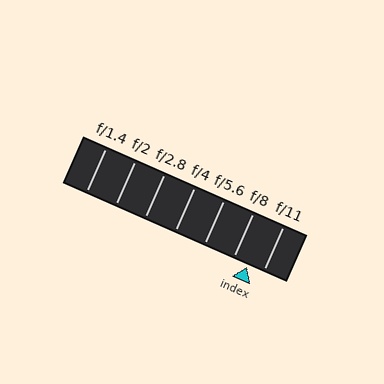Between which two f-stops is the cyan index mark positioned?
The index mark is between f/8 and f/11.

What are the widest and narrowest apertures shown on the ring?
The widest aperture shown is f/1.4 and the narrowest is f/11.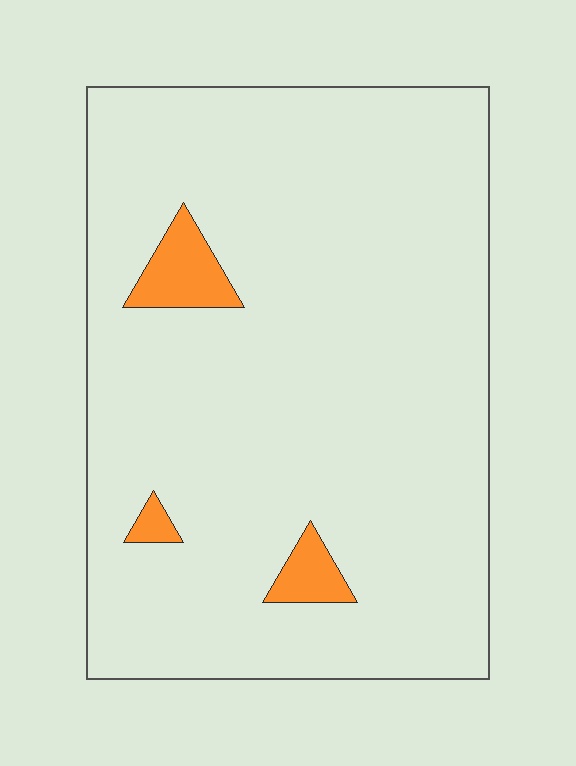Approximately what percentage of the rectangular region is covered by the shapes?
Approximately 5%.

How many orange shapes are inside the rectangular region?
3.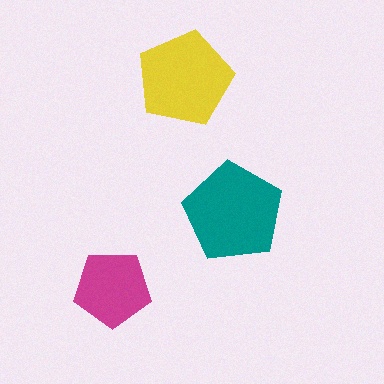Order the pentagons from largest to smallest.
the teal one, the yellow one, the magenta one.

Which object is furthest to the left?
The magenta pentagon is leftmost.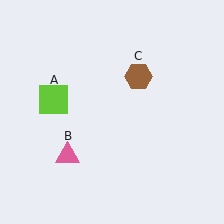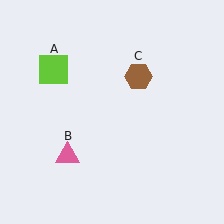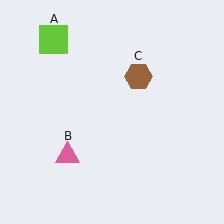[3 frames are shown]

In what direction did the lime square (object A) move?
The lime square (object A) moved up.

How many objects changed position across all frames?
1 object changed position: lime square (object A).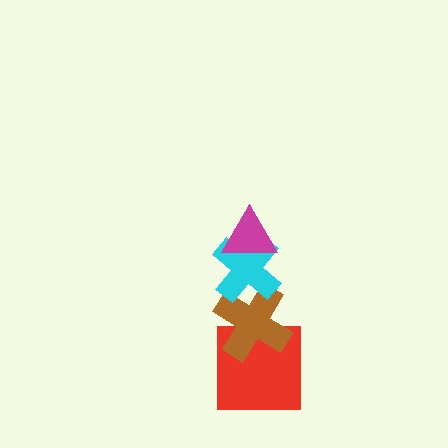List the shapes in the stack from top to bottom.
From top to bottom: the magenta triangle, the cyan cross, the brown cross, the red square.